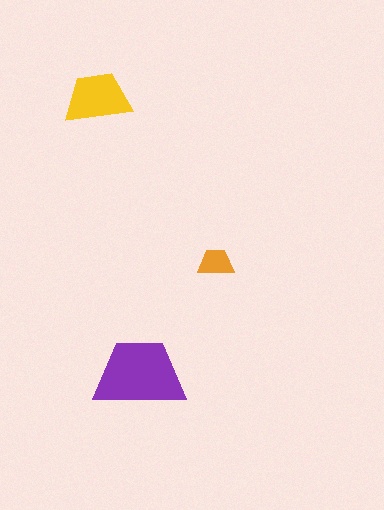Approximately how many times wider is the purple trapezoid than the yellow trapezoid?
About 1.5 times wider.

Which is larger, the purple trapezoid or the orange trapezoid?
The purple one.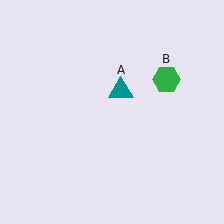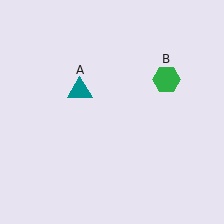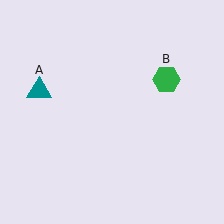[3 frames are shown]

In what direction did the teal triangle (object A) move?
The teal triangle (object A) moved left.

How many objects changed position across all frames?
1 object changed position: teal triangle (object A).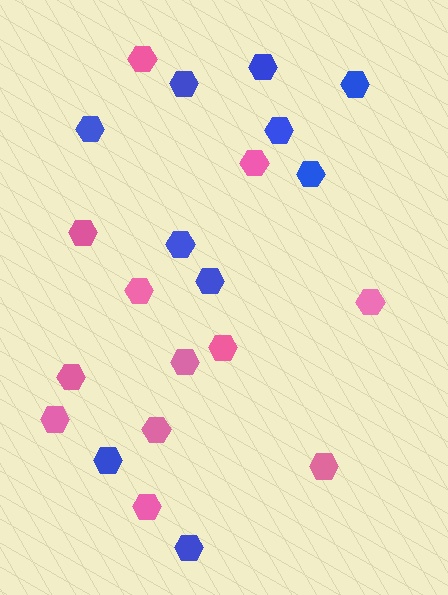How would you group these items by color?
There are 2 groups: one group of pink hexagons (12) and one group of blue hexagons (10).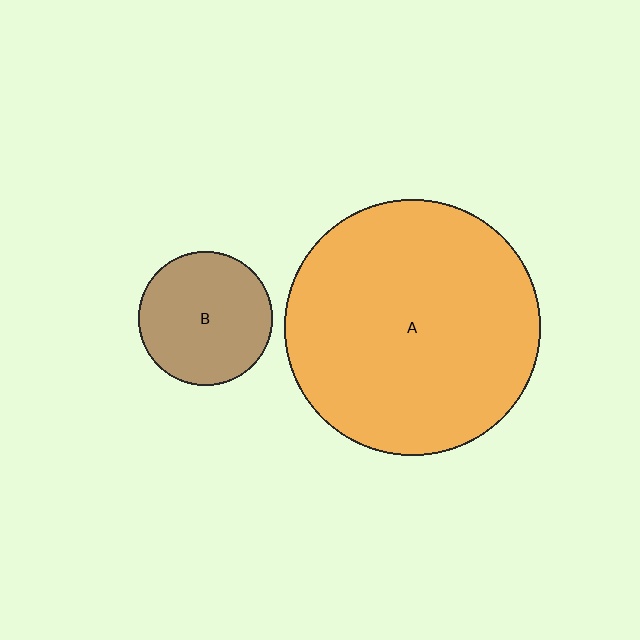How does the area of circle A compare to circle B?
Approximately 3.6 times.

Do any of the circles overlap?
No, none of the circles overlap.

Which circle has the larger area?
Circle A (orange).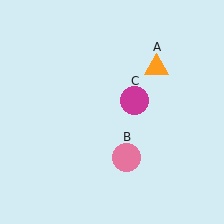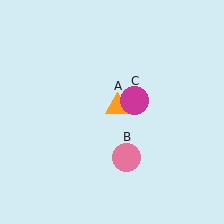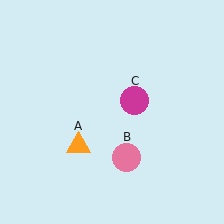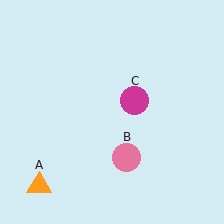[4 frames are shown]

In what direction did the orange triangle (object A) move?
The orange triangle (object A) moved down and to the left.